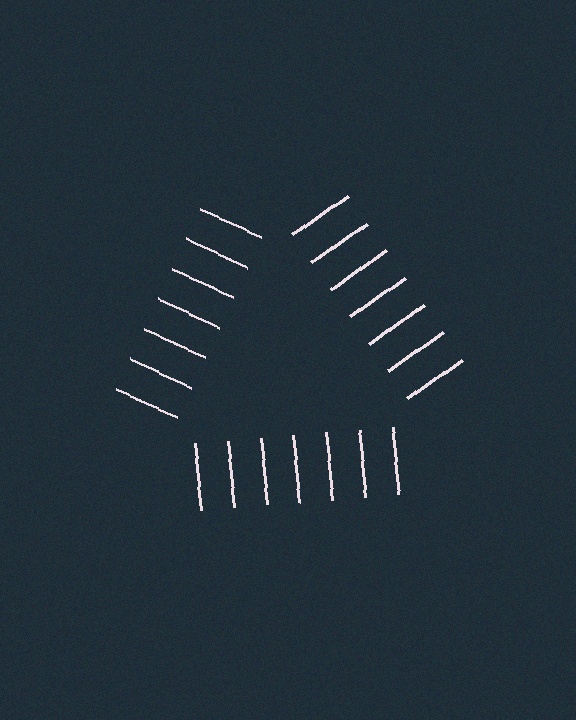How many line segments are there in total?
21 — 7 along each of the 3 edges.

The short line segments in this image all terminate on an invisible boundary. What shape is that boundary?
An illusory triangle — the line segments terminate on its edges but no continuous stroke is drawn.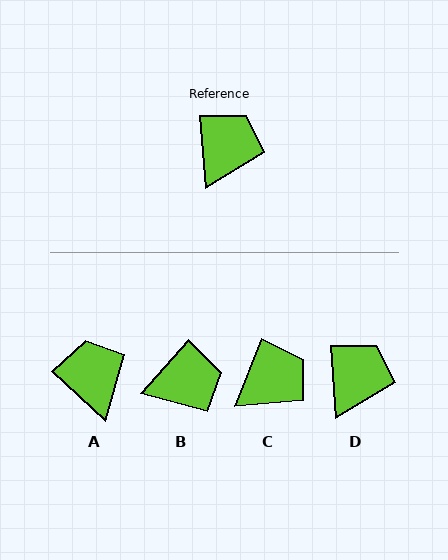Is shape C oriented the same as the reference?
No, it is off by about 26 degrees.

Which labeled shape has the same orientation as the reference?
D.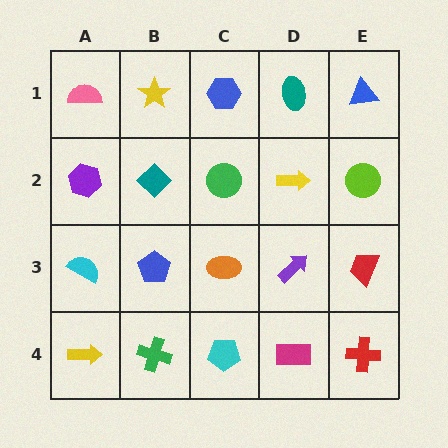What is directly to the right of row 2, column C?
A yellow arrow.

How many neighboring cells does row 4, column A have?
2.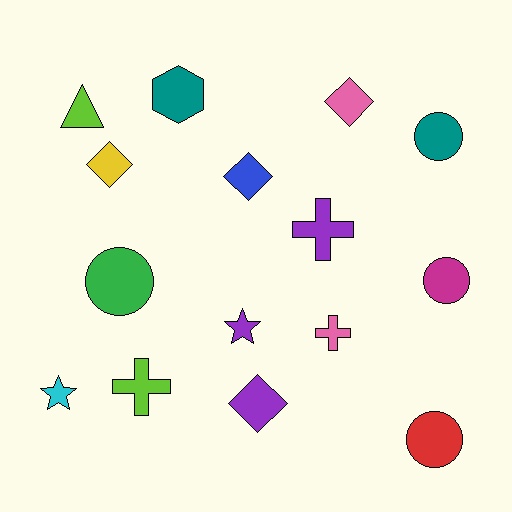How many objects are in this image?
There are 15 objects.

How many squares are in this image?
There are no squares.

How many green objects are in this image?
There is 1 green object.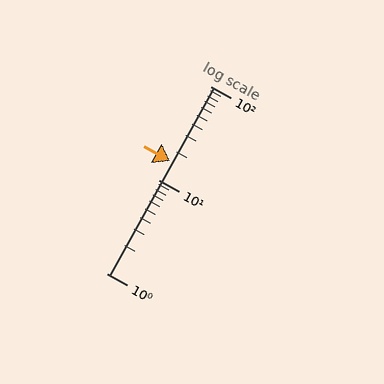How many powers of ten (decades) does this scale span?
The scale spans 2 decades, from 1 to 100.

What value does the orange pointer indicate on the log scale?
The pointer indicates approximately 16.